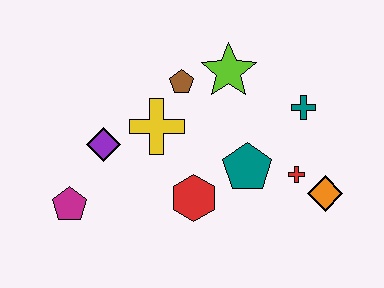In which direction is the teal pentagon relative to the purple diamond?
The teal pentagon is to the right of the purple diamond.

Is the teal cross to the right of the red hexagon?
Yes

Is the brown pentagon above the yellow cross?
Yes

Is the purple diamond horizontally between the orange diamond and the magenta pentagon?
Yes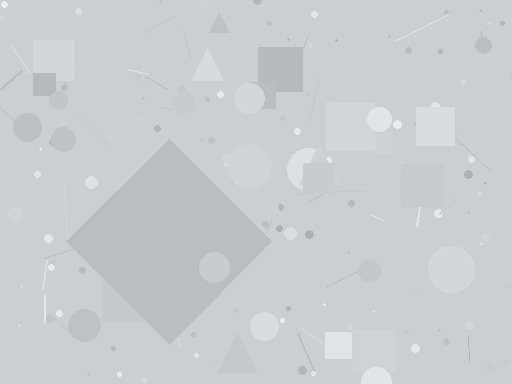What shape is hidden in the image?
A diamond is hidden in the image.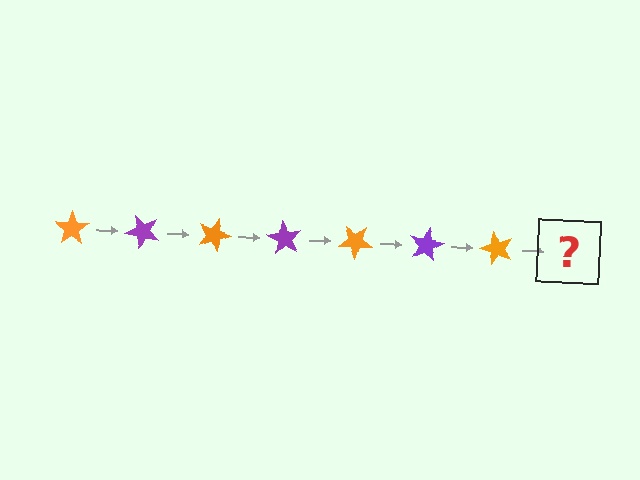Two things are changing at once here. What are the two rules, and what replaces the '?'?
The two rules are that it rotates 45 degrees each step and the color cycles through orange and purple. The '?' should be a purple star, rotated 315 degrees from the start.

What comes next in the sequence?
The next element should be a purple star, rotated 315 degrees from the start.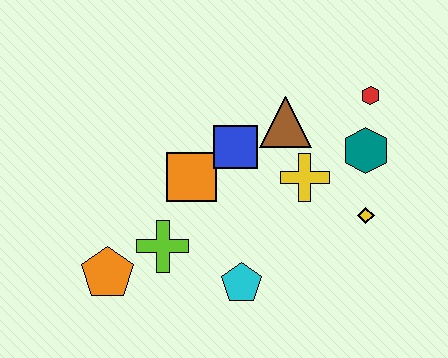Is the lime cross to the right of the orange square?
No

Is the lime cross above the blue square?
No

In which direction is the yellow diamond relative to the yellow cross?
The yellow diamond is to the right of the yellow cross.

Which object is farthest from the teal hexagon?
The orange pentagon is farthest from the teal hexagon.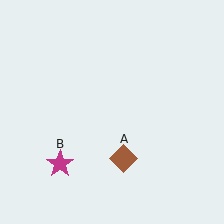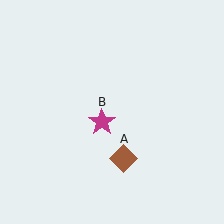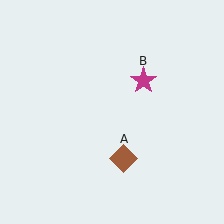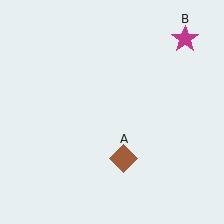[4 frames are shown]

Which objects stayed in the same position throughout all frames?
Brown diamond (object A) remained stationary.